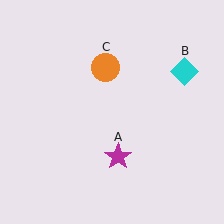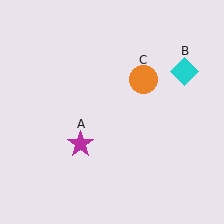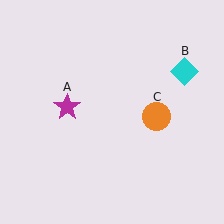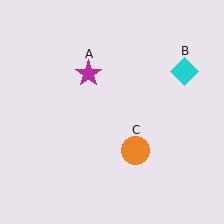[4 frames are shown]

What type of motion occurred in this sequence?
The magenta star (object A), orange circle (object C) rotated clockwise around the center of the scene.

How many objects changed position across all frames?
2 objects changed position: magenta star (object A), orange circle (object C).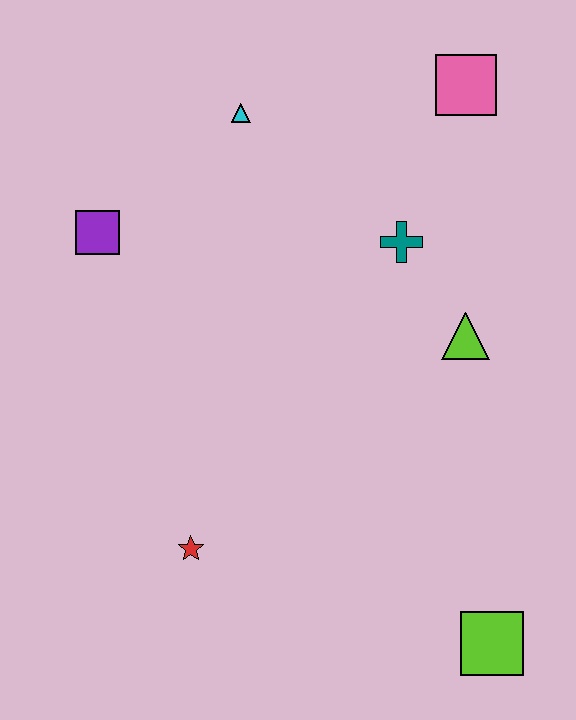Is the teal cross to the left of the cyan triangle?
No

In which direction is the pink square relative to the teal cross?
The pink square is above the teal cross.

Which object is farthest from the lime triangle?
The purple square is farthest from the lime triangle.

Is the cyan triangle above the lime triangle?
Yes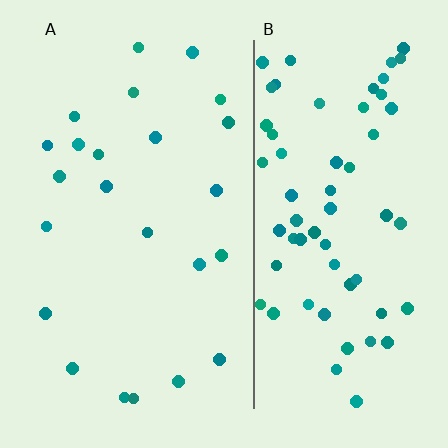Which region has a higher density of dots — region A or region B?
B (the right).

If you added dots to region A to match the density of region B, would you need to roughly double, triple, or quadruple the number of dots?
Approximately triple.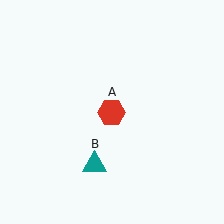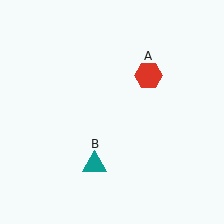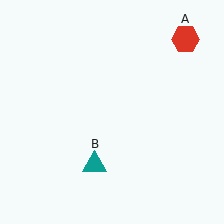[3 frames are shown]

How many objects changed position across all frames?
1 object changed position: red hexagon (object A).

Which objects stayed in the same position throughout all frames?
Teal triangle (object B) remained stationary.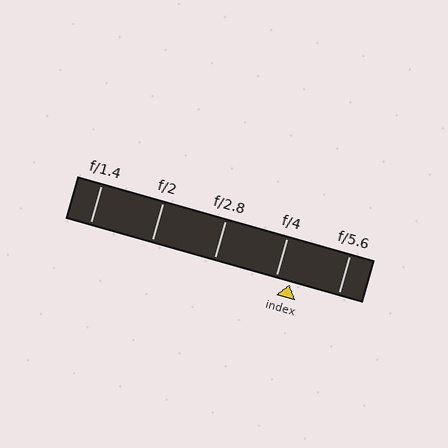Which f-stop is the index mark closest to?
The index mark is closest to f/4.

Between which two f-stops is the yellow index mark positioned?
The index mark is between f/4 and f/5.6.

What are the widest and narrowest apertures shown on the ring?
The widest aperture shown is f/1.4 and the narrowest is f/5.6.